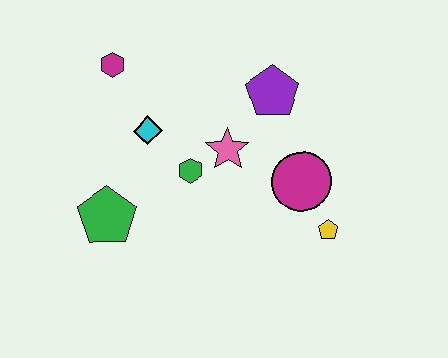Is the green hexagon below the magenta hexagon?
Yes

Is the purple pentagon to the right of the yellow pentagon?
No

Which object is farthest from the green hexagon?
The yellow pentagon is farthest from the green hexagon.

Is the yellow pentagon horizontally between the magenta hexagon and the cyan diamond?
No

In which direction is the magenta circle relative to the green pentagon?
The magenta circle is to the right of the green pentagon.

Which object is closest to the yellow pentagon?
The magenta circle is closest to the yellow pentagon.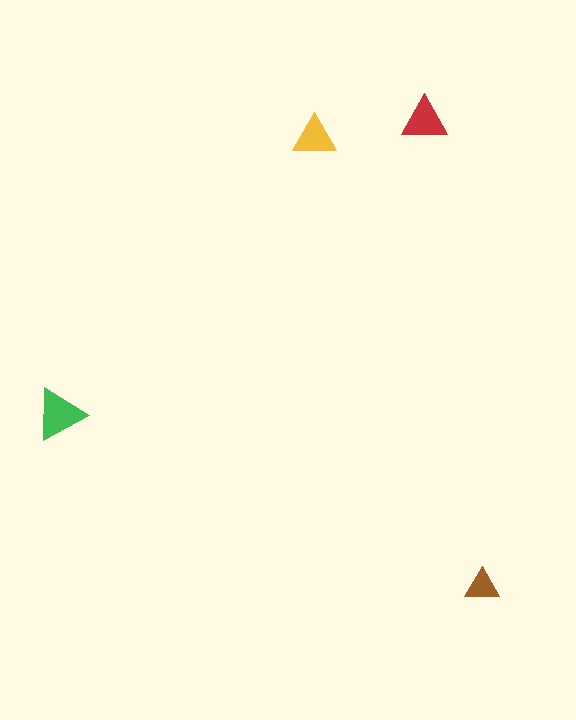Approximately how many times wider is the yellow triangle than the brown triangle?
About 1.5 times wider.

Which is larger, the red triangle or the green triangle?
The green one.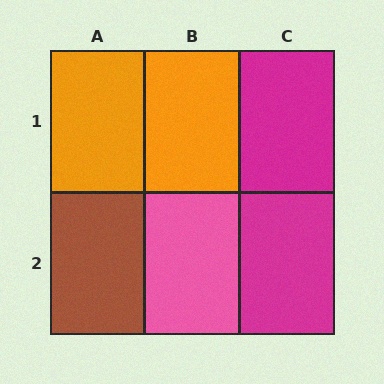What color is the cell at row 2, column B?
Pink.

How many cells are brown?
1 cell is brown.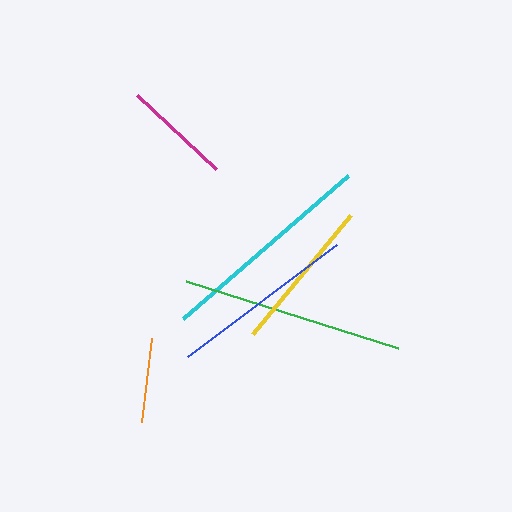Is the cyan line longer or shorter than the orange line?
The cyan line is longer than the orange line.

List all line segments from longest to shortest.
From longest to shortest: green, cyan, blue, yellow, magenta, orange.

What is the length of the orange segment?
The orange segment is approximately 85 pixels long.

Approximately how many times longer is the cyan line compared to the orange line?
The cyan line is approximately 2.6 times the length of the orange line.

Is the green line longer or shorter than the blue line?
The green line is longer than the blue line.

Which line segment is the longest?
The green line is the longest at approximately 222 pixels.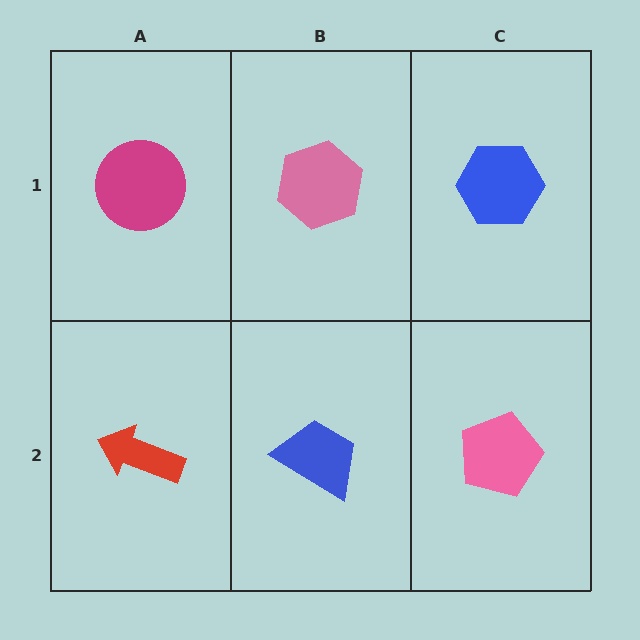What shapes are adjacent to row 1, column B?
A blue trapezoid (row 2, column B), a magenta circle (row 1, column A), a blue hexagon (row 1, column C).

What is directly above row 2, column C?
A blue hexagon.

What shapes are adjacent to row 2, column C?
A blue hexagon (row 1, column C), a blue trapezoid (row 2, column B).